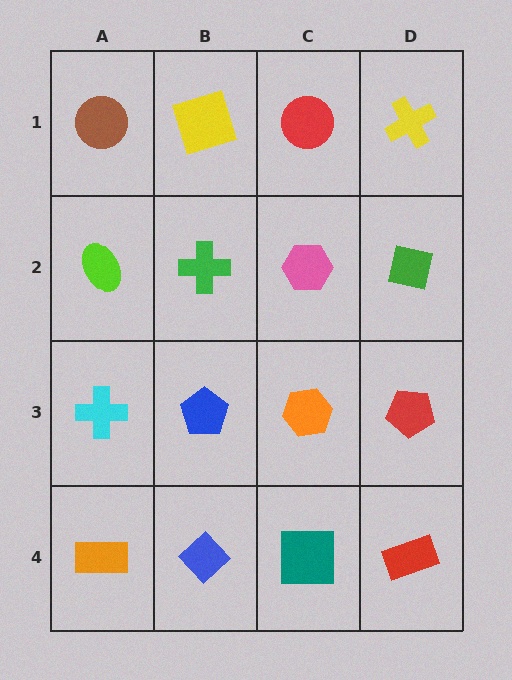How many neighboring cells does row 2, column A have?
3.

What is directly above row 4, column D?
A red pentagon.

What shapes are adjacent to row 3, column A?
A lime ellipse (row 2, column A), an orange rectangle (row 4, column A), a blue pentagon (row 3, column B).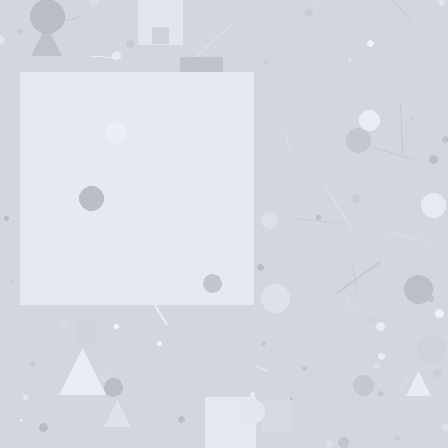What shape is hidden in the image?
A square is hidden in the image.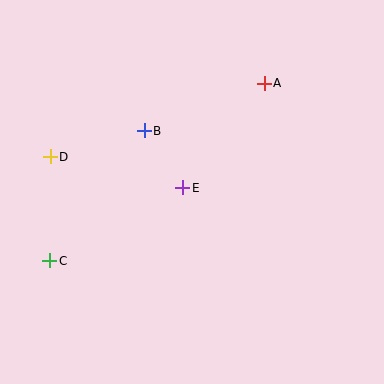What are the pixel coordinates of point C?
Point C is at (50, 261).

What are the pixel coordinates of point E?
Point E is at (183, 188).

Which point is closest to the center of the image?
Point E at (183, 188) is closest to the center.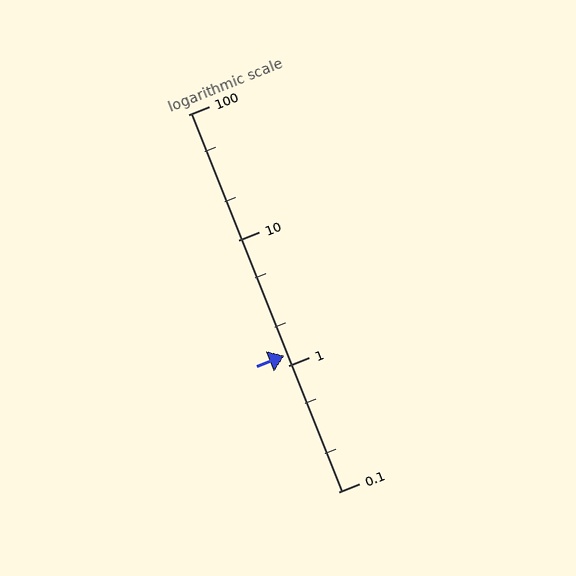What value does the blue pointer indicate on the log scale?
The pointer indicates approximately 1.2.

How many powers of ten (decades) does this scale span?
The scale spans 3 decades, from 0.1 to 100.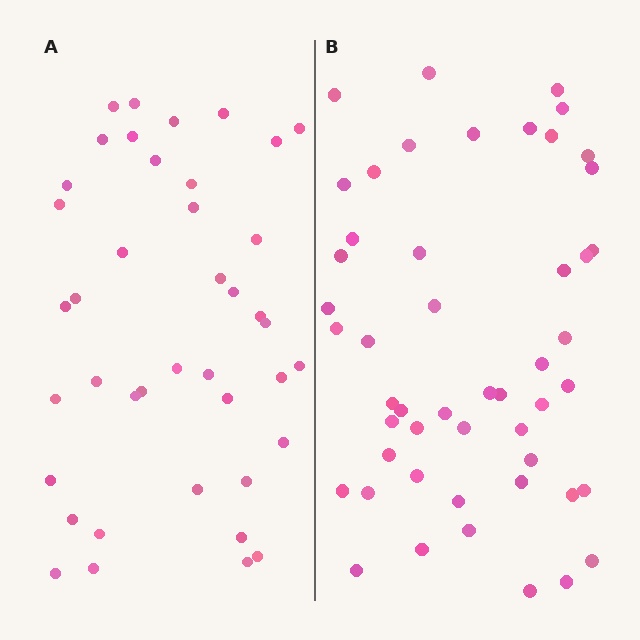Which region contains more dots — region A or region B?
Region B (the right region) has more dots.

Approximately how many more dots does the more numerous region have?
Region B has roughly 8 or so more dots than region A.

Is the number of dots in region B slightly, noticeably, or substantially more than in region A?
Region B has only slightly more — the two regions are fairly close. The ratio is roughly 1.2 to 1.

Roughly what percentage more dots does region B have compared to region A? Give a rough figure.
About 20% more.